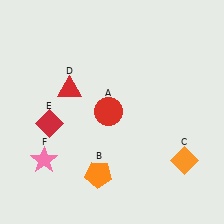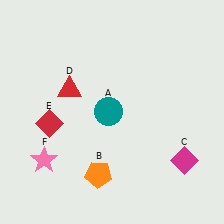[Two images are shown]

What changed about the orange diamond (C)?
In Image 1, C is orange. In Image 2, it changed to magenta.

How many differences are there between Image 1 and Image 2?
There are 2 differences between the two images.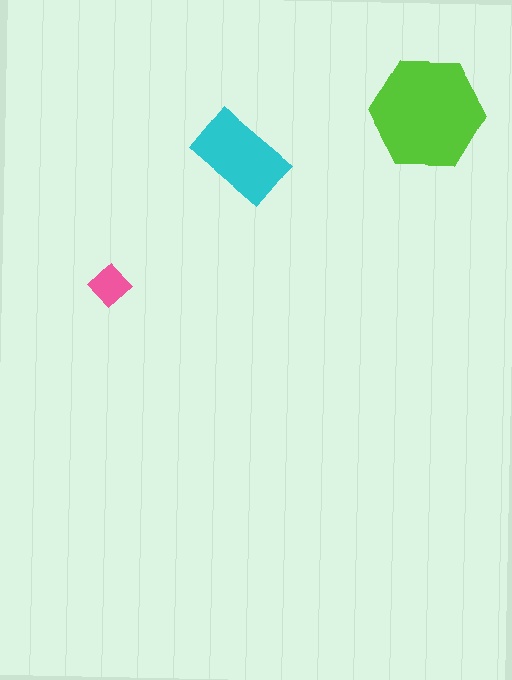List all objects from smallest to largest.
The pink diamond, the cyan rectangle, the lime hexagon.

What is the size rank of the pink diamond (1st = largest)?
3rd.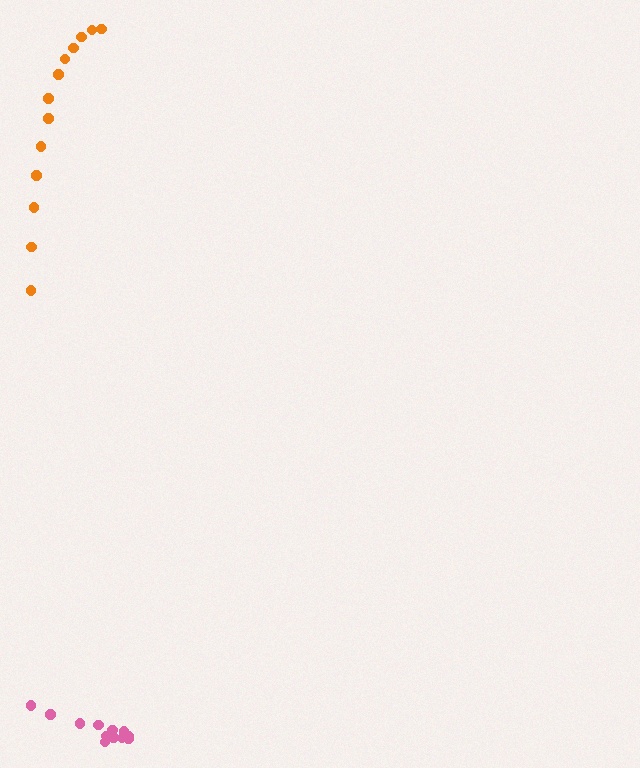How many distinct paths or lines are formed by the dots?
There are 2 distinct paths.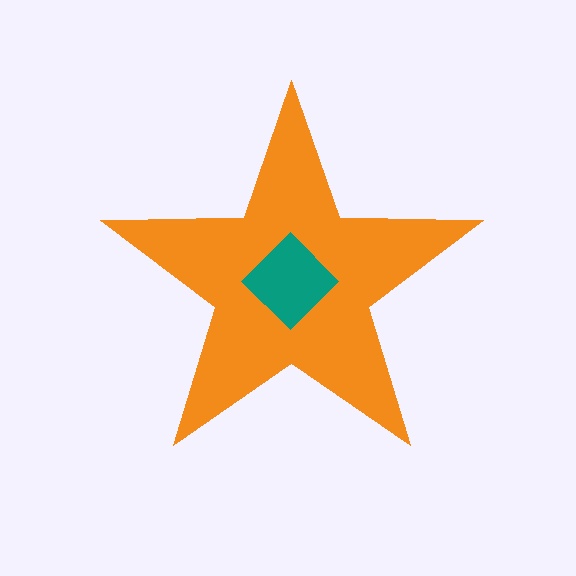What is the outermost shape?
The orange star.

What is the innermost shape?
The teal diamond.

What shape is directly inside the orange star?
The teal diamond.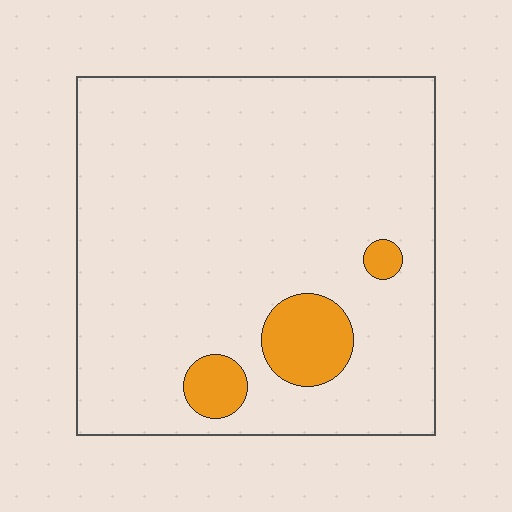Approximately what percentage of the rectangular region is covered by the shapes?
Approximately 10%.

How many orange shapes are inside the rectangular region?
3.